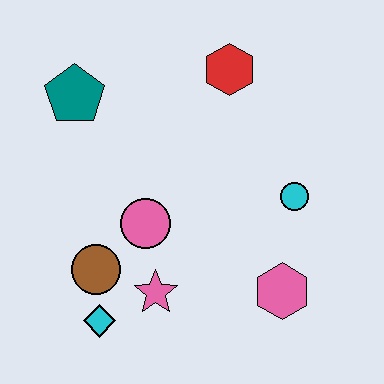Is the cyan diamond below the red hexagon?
Yes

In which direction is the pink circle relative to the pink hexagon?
The pink circle is to the left of the pink hexagon.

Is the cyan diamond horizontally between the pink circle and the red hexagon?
No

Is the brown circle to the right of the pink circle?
No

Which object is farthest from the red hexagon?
The cyan diamond is farthest from the red hexagon.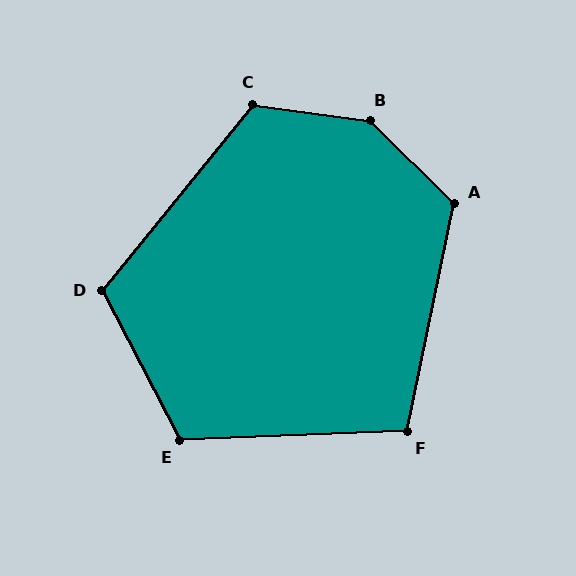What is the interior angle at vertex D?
Approximately 113 degrees (obtuse).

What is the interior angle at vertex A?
Approximately 123 degrees (obtuse).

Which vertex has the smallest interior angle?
F, at approximately 104 degrees.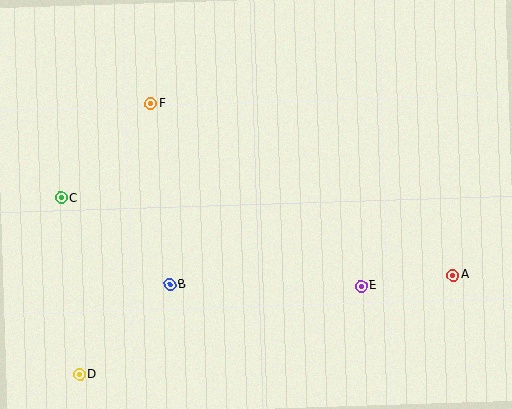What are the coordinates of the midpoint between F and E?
The midpoint between F and E is at (256, 195).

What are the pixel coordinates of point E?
Point E is at (361, 286).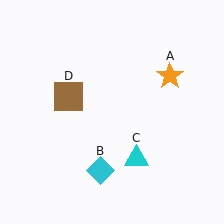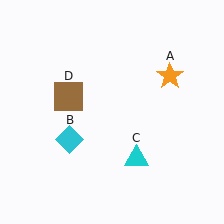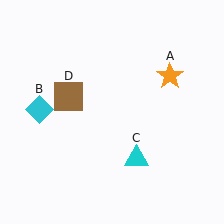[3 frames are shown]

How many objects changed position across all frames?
1 object changed position: cyan diamond (object B).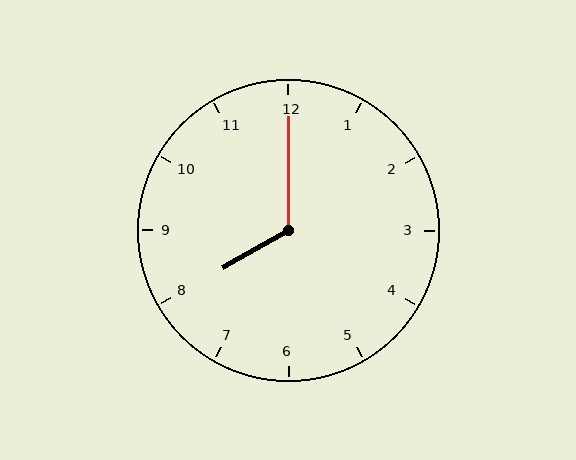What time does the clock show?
8:00.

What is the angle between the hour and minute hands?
Approximately 120 degrees.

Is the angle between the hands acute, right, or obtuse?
It is obtuse.